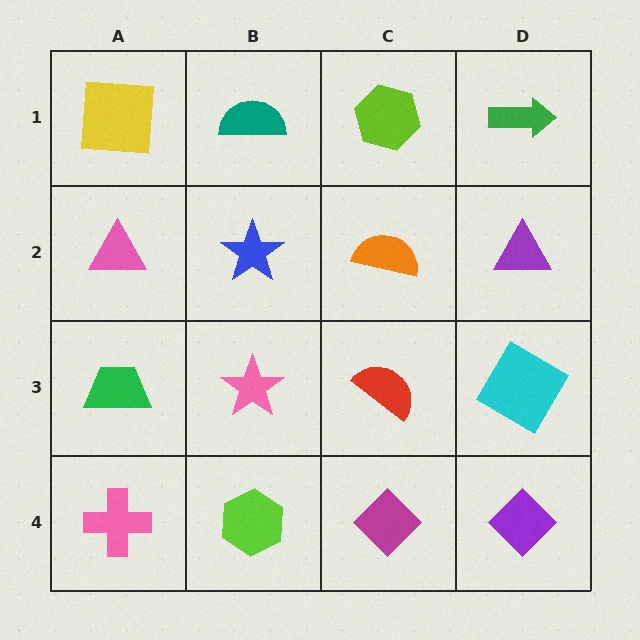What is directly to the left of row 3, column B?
A green trapezoid.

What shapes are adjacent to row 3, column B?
A blue star (row 2, column B), a lime hexagon (row 4, column B), a green trapezoid (row 3, column A), a red semicircle (row 3, column C).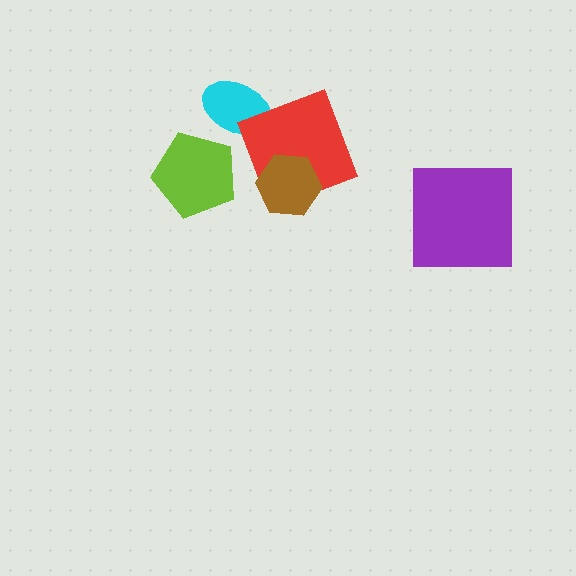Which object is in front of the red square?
The brown hexagon is in front of the red square.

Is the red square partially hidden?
Yes, it is partially covered by another shape.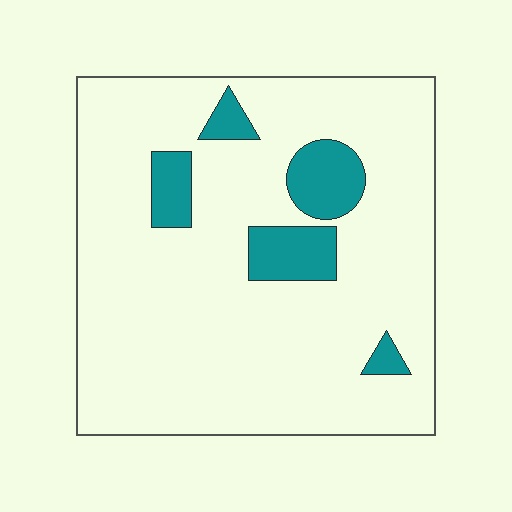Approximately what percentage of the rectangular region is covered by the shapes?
Approximately 10%.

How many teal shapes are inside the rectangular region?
5.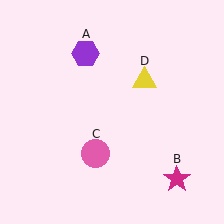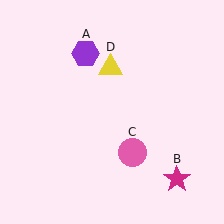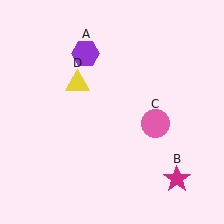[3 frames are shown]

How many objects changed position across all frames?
2 objects changed position: pink circle (object C), yellow triangle (object D).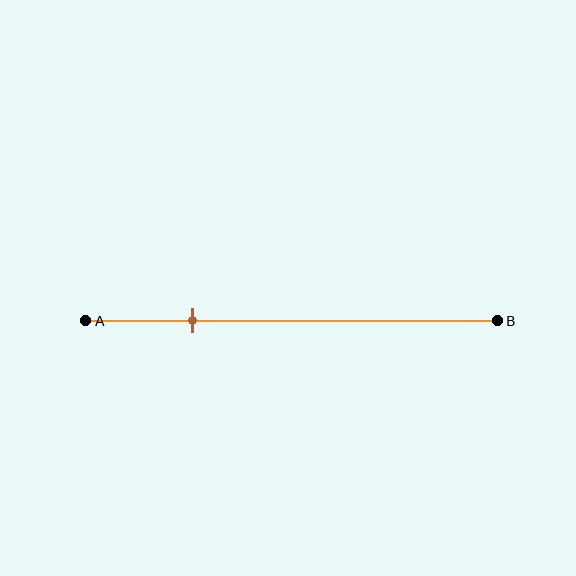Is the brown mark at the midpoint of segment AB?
No, the mark is at about 25% from A, not at the 50% midpoint.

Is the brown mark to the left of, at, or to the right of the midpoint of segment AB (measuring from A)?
The brown mark is to the left of the midpoint of segment AB.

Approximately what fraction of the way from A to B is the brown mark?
The brown mark is approximately 25% of the way from A to B.